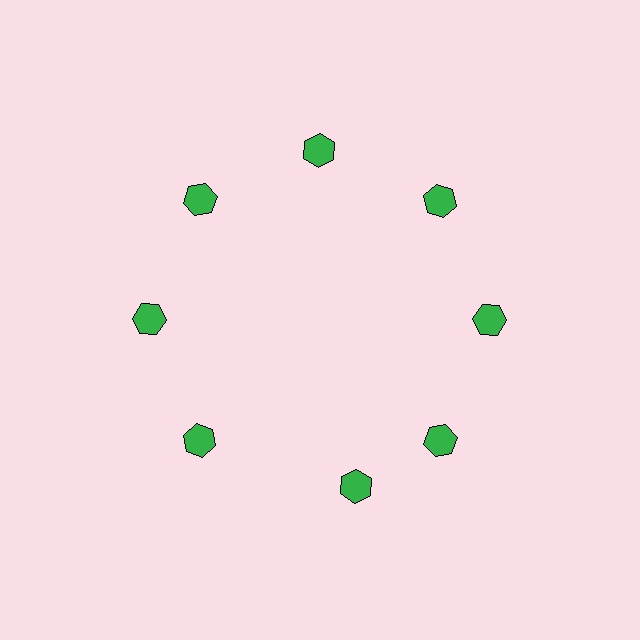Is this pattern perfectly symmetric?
No. The 8 green hexagons are arranged in a ring, but one element near the 6 o'clock position is rotated out of alignment along the ring, breaking the 8-fold rotational symmetry.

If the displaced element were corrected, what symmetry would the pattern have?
It would have 8-fold rotational symmetry — the pattern would map onto itself every 45 degrees.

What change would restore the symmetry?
The symmetry would be restored by rotating it back into even spacing with its neighbors so that all 8 hexagons sit at equal angles and equal distance from the center.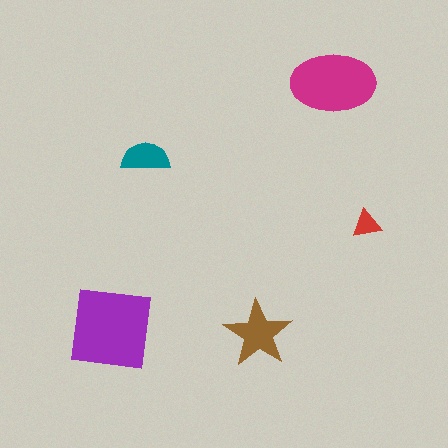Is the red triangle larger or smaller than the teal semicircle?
Smaller.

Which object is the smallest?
The red triangle.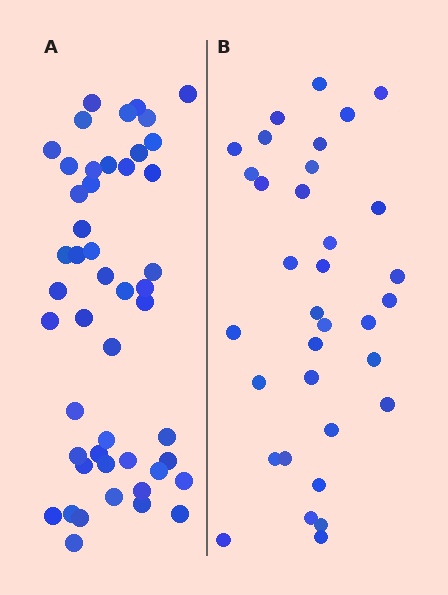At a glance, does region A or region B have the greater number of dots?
Region A (the left region) has more dots.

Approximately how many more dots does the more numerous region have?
Region A has approximately 15 more dots than region B.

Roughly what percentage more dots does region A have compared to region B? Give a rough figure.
About 40% more.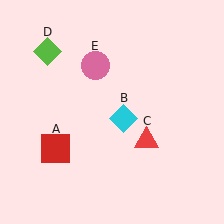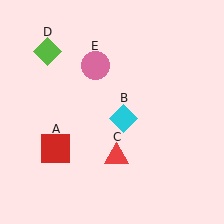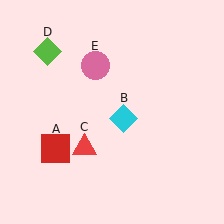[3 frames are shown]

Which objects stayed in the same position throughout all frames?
Red square (object A) and cyan diamond (object B) and lime diamond (object D) and pink circle (object E) remained stationary.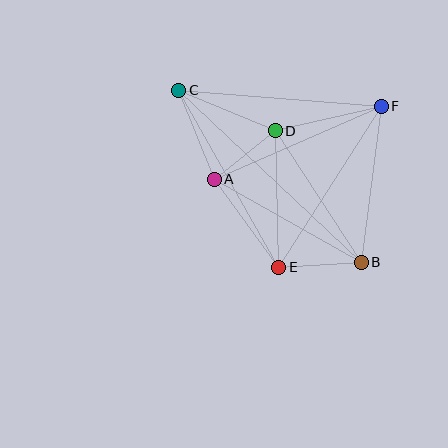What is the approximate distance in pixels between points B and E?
The distance between B and E is approximately 83 pixels.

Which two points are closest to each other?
Points A and D are closest to each other.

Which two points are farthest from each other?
Points B and C are farthest from each other.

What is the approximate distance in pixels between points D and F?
The distance between D and F is approximately 109 pixels.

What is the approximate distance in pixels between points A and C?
The distance between A and C is approximately 96 pixels.